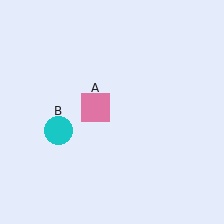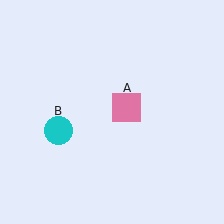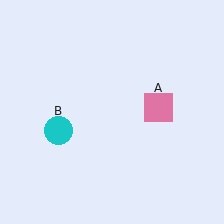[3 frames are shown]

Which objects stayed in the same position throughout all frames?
Cyan circle (object B) remained stationary.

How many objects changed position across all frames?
1 object changed position: pink square (object A).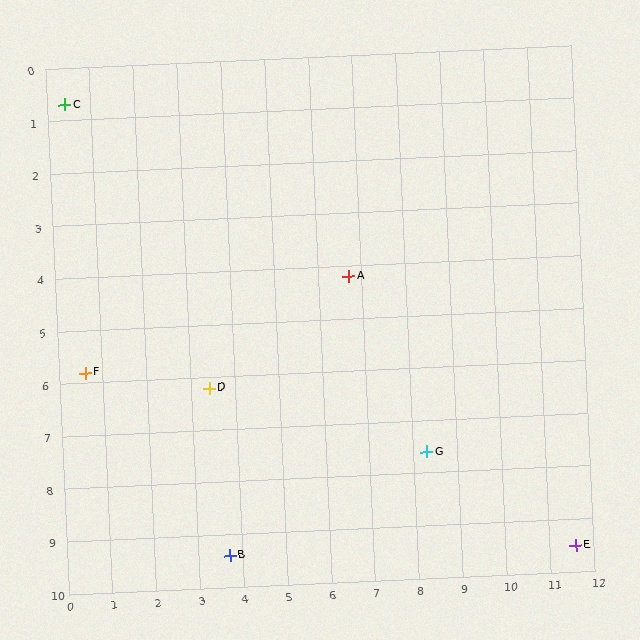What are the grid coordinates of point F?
Point F is at approximately (0.6, 5.8).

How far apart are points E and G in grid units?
Points E and G are about 3.8 grid units apart.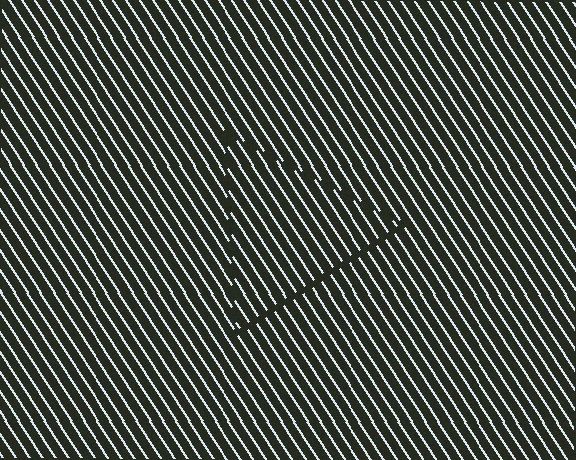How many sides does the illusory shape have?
3 sides — the line-ends trace a triangle.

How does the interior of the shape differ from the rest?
The interior of the shape contains the same grating, shifted by half a period — the contour is defined by the phase discontinuity where line-ends from the inner and outer gratings abut.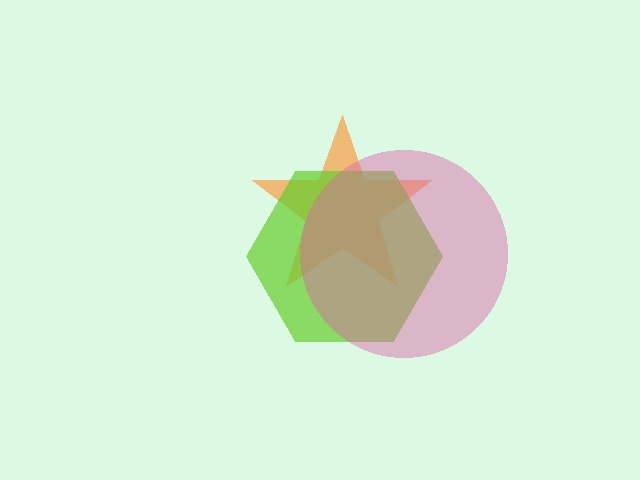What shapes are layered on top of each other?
The layered shapes are: an orange star, a lime hexagon, a pink circle.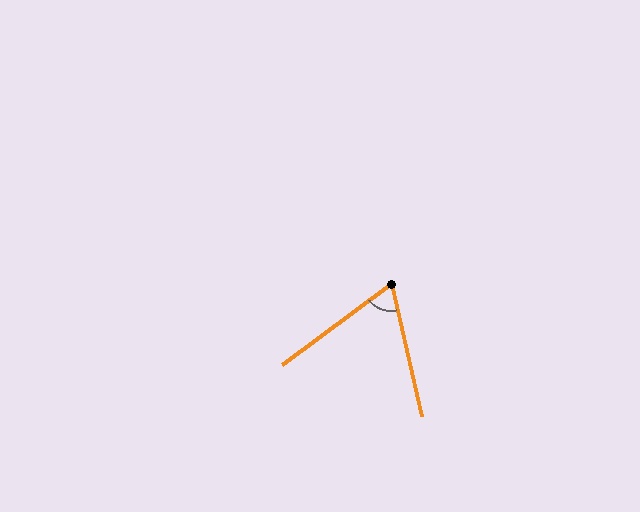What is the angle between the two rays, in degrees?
Approximately 66 degrees.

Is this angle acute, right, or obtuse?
It is acute.